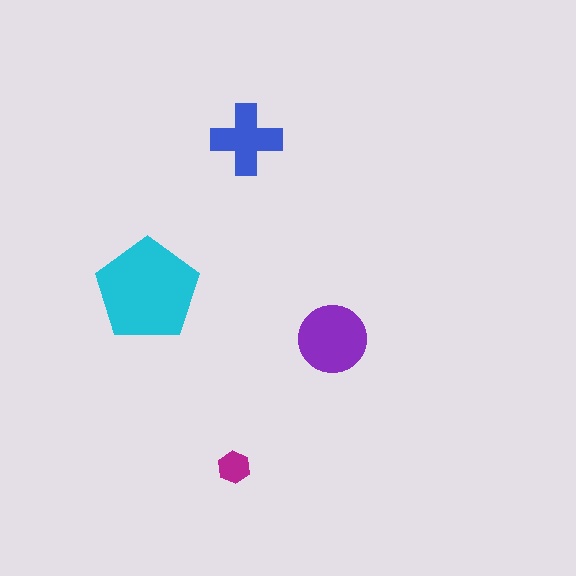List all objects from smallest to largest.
The magenta hexagon, the blue cross, the purple circle, the cyan pentagon.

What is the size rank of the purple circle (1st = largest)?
2nd.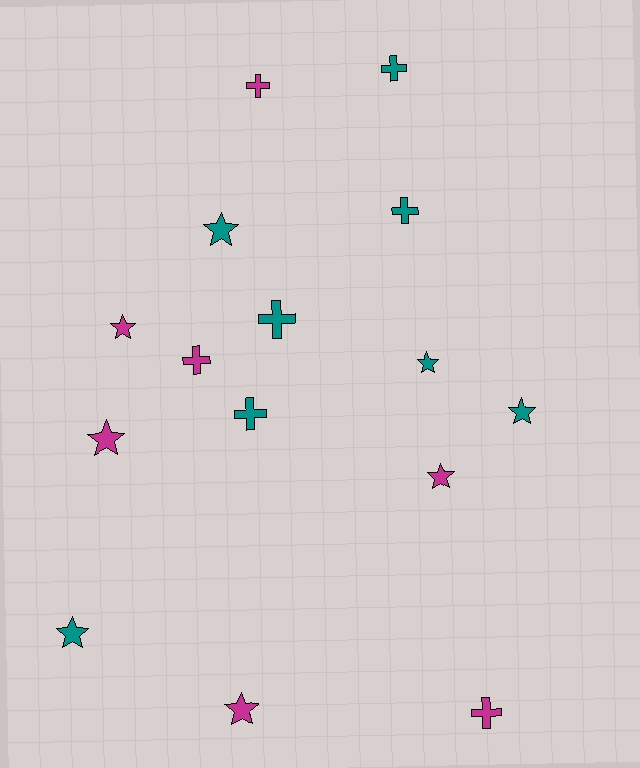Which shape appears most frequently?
Star, with 8 objects.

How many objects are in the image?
There are 15 objects.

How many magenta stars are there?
There are 4 magenta stars.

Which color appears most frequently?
Teal, with 8 objects.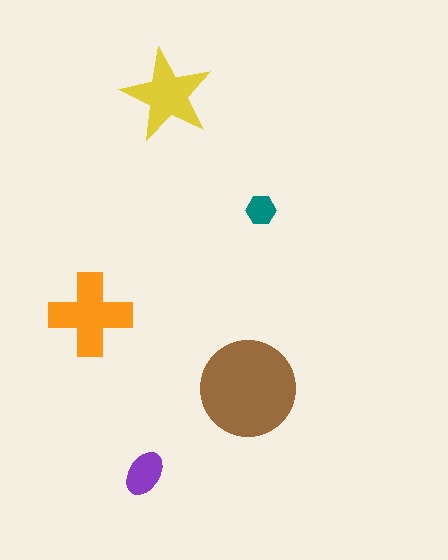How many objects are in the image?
There are 5 objects in the image.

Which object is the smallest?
The teal hexagon.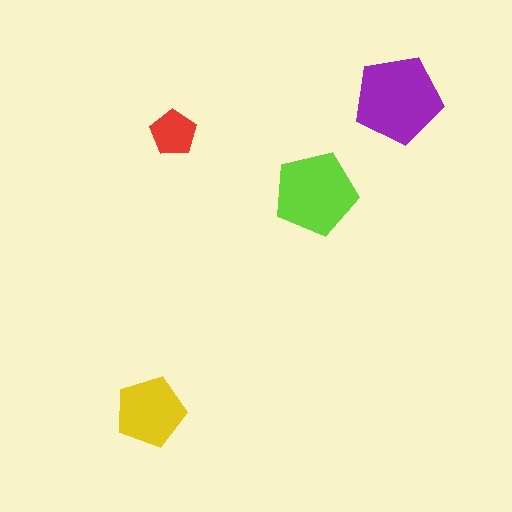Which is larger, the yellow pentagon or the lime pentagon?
The lime one.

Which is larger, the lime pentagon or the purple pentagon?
The purple one.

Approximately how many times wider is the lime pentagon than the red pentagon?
About 2 times wider.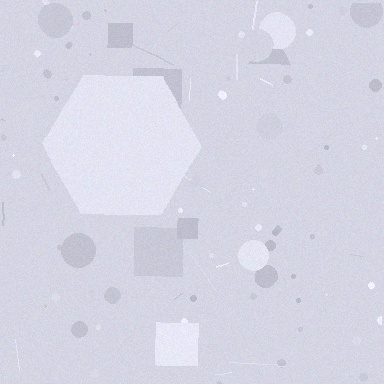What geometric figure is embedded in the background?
A hexagon is embedded in the background.